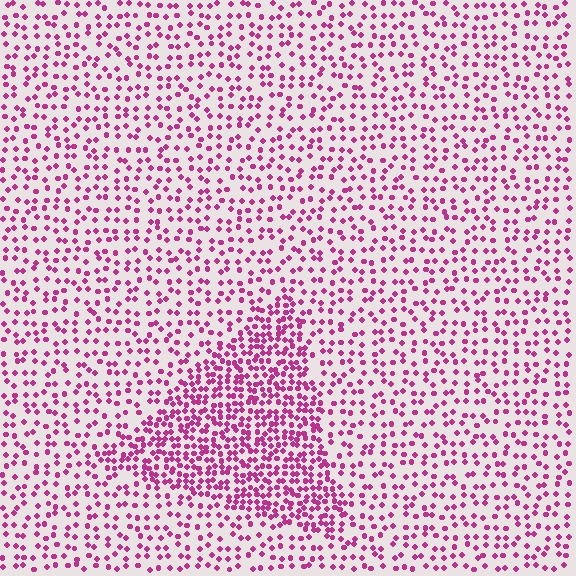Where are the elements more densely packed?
The elements are more densely packed inside the triangle boundary.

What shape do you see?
I see a triangle.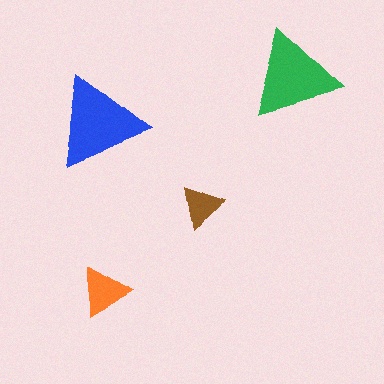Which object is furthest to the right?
The green triangle is rightmost.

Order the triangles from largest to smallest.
the blue one, the green one, the orange one, the brown one.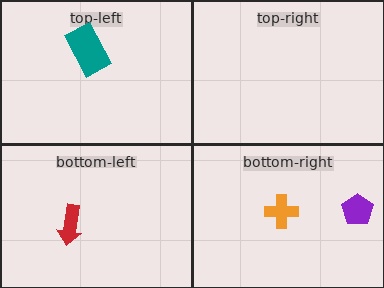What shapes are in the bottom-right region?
The purple pentagon, the orange cross.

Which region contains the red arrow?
The bottom-left region.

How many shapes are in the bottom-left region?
1.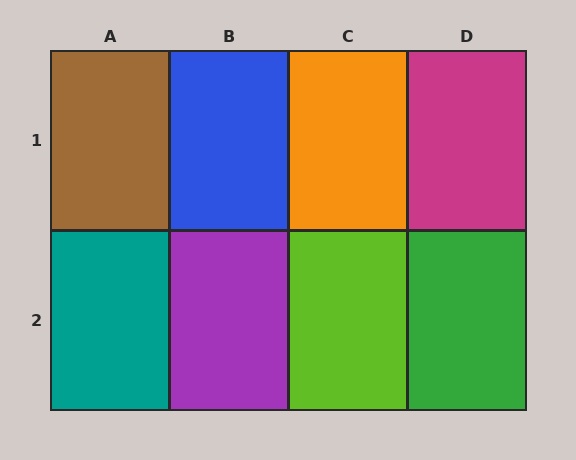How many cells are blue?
1 cell is blue.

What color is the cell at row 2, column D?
Green.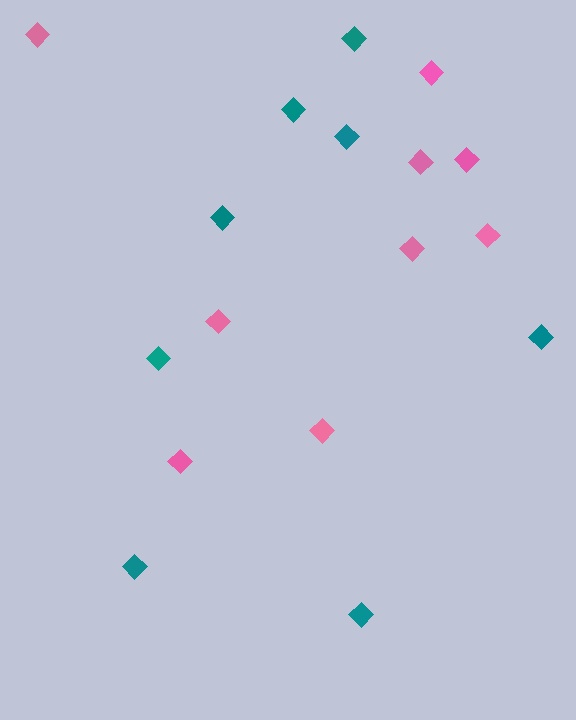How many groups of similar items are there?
There are 2 groups: one group of pink diamonds (9) and one group of teal diamonds (8).